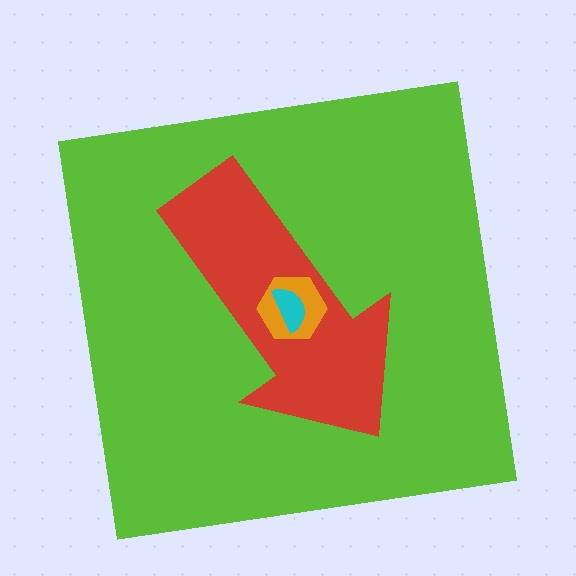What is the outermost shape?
The lime square.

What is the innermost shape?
The cyan semicircle.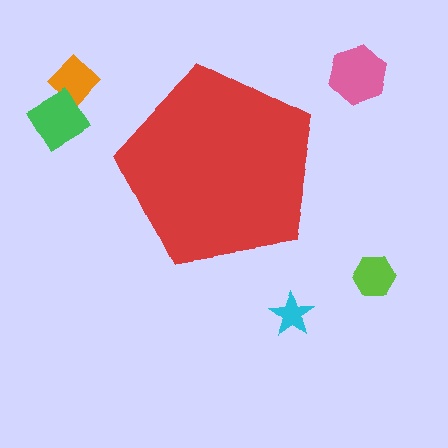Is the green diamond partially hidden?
No, the green diamond is fully visible.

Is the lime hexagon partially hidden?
No, the lime hexagon is fully visible.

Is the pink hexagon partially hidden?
No, the pink hexagon is fully visible.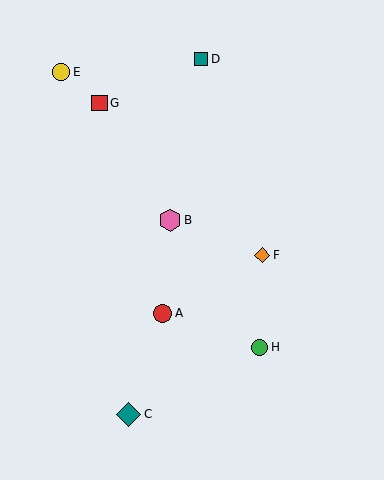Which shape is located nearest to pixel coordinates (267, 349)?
The green circle (labeled H) at (259, 348) is nearest to that location.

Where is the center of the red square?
The center of the red square is at (100, 103).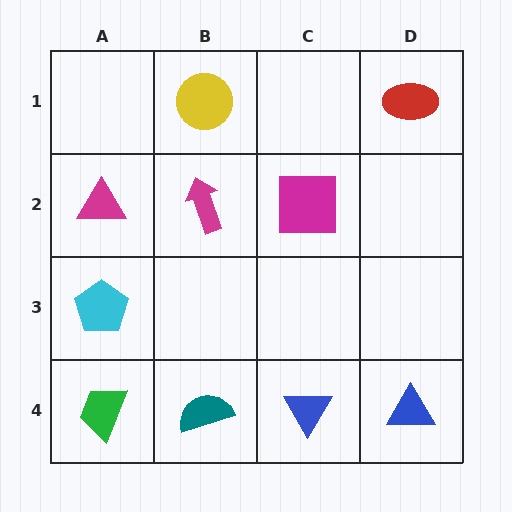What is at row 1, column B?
A yellow circle.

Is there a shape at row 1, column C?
No, that cell is empty.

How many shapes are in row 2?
3 shapes.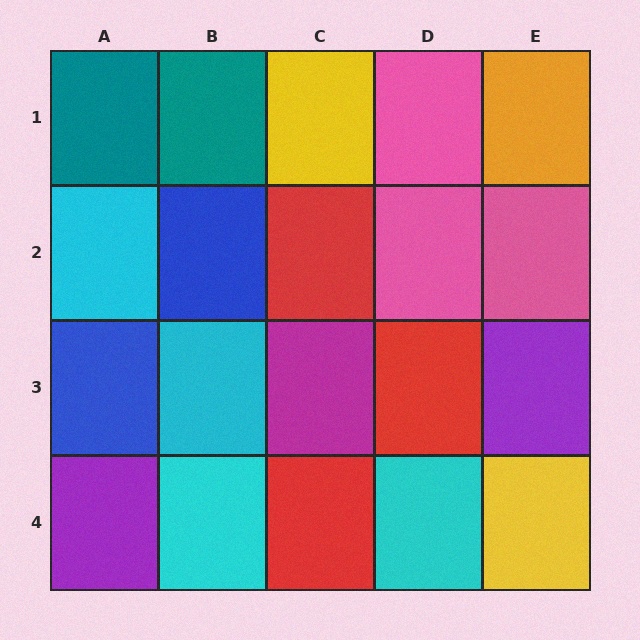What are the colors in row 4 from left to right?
Purple, cyan, red, cyan, yellow.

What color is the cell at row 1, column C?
Yellow.